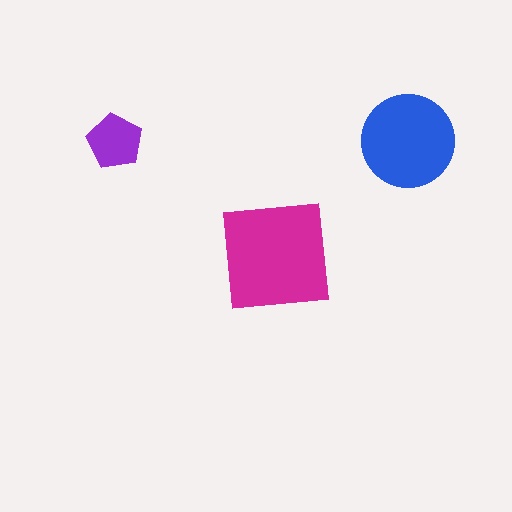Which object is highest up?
The blue circle is topmost.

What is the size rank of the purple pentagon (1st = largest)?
3rd.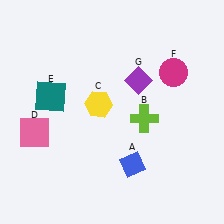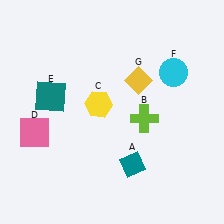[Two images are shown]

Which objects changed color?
A changed from blue to teal. F changed from magenta to cyan. G changed from purple to yellow.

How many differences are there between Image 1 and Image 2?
There are 3 differences between the two images.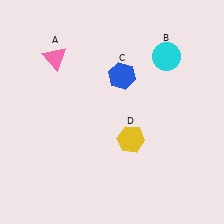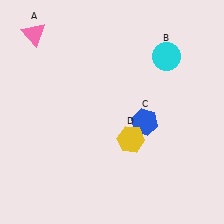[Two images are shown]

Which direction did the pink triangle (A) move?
The pink triangle (A) moved up.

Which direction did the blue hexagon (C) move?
The blue hexagon (C) moved down.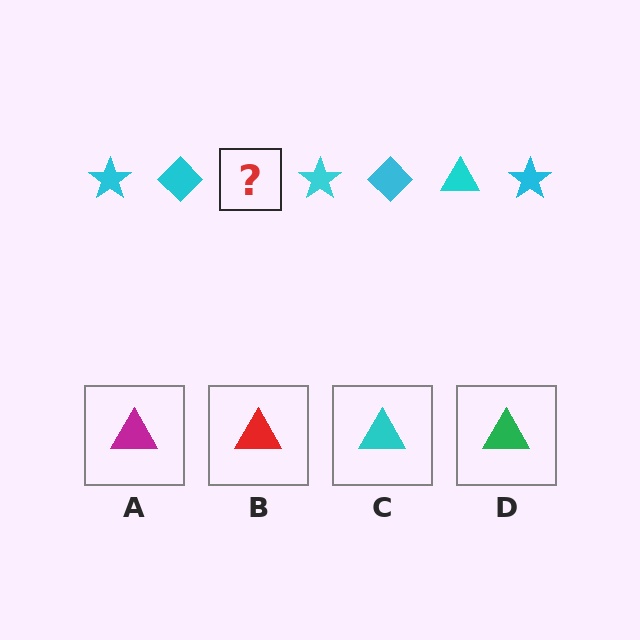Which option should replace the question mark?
Option C.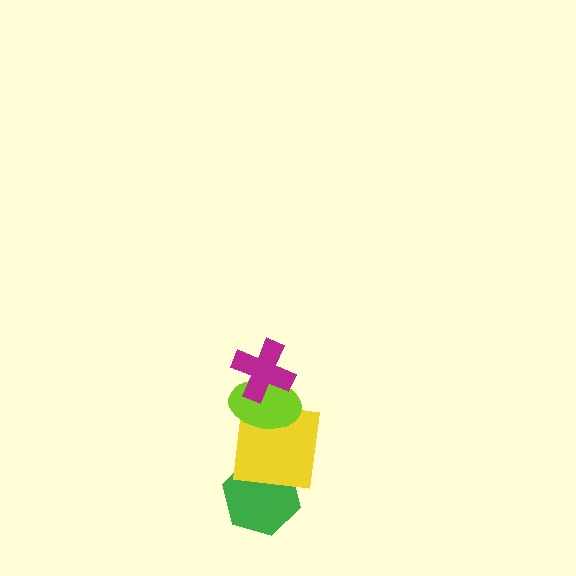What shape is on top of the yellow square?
The lime ellipse is on top of the yellow square.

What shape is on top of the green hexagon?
The yellow square is on top of the green hexagon.